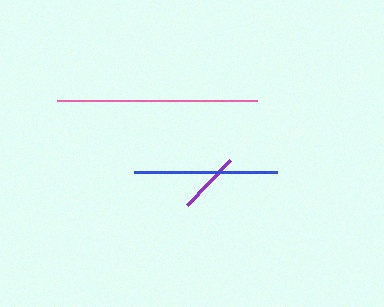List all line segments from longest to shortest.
From longest to shortest: pink, blue, purple.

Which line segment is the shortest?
The purple line is the shortest at approximately 63 pixels.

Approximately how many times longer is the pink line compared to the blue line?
The pink line is approximately 1.4 times the length of the blue line.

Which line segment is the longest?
The pink line is the longest at approximately 200 pixels.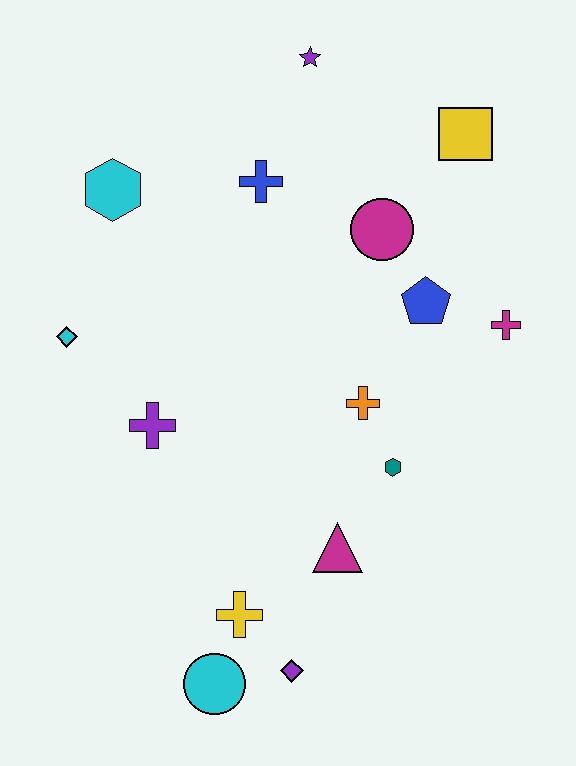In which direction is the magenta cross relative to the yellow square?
The magenta cross is below the yellow square.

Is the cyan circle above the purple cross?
No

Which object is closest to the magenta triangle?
The teal hexagon is closest to the magenta triangle.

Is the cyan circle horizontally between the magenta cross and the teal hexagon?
No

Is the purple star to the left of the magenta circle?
Yes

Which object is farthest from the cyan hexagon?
The purple diamond is farthest from the cyan hexagon.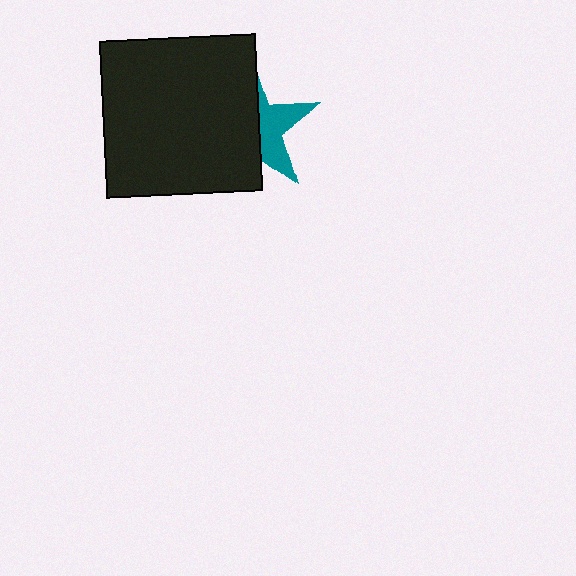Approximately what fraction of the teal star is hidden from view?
Roughly 60% of the teal star is hidden behind the black square.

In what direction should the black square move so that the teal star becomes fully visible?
The black square should move left. That is the shortest direction to clear the overlap and leave the teal star fully visible.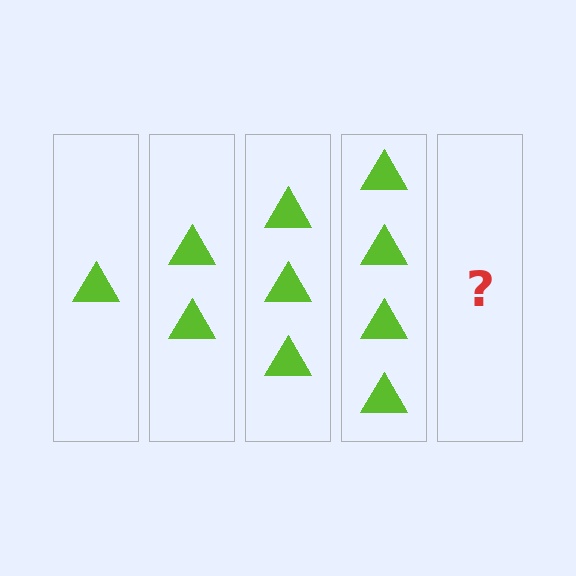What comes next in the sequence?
The next element should be 5 triangles.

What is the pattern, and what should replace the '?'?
The pattern is that each step adds one more triangle. The '?' should be 5 triangles.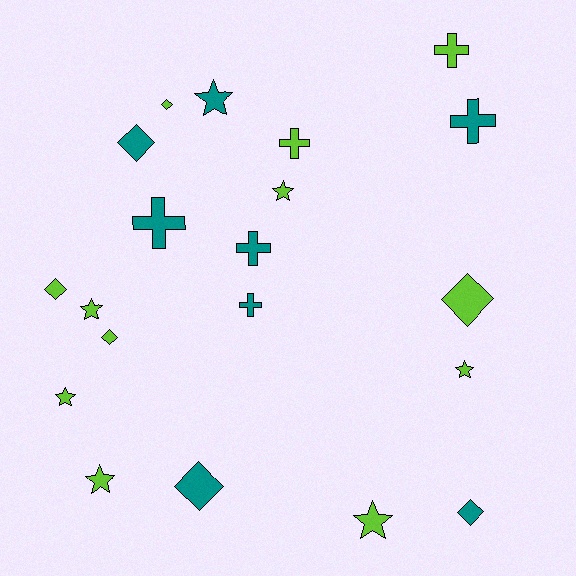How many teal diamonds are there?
There are 3 teal diamonds.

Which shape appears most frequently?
Star, with 7 objects.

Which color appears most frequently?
Lime, with 12 objects.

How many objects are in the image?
There are 20 objects.